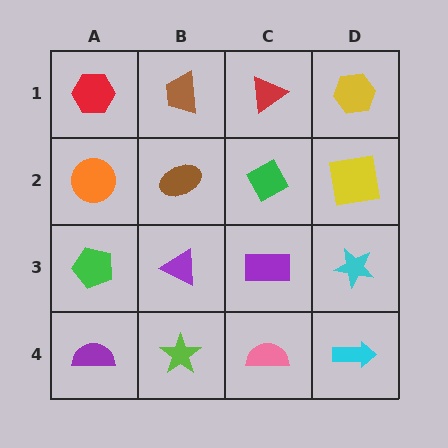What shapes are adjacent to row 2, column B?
A brown trapezoid (row 1, column B), a purple triangle (row 3, column B), an orange circle (row 2, column A), a green diamond (row 2, column C).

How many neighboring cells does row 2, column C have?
4.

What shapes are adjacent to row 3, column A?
An orange circle (row 2, column A), a purple semicircle (row 4, column A), a purple triangle (row 3, column B).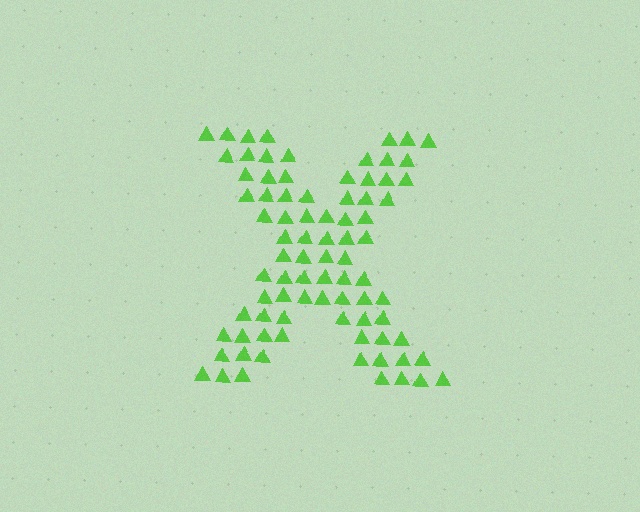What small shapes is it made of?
It is made of small triangles.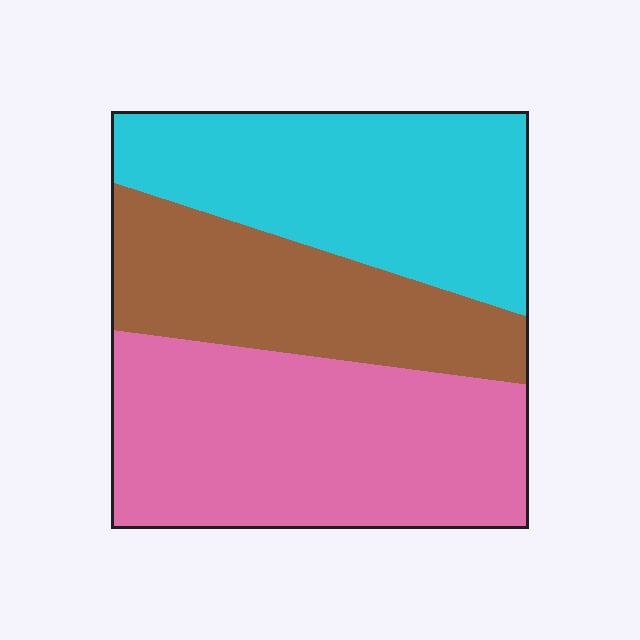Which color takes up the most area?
Pink, at roughly 40%.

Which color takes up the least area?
Brown, at roughly 25%.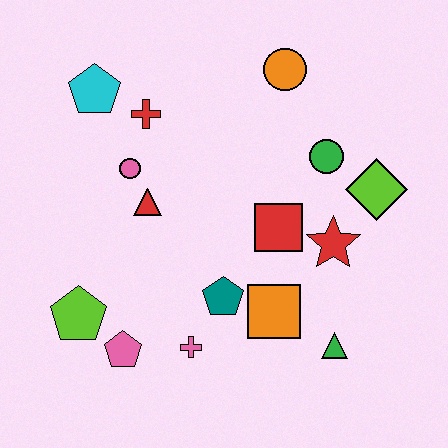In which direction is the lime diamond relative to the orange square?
The lime diamond is above the orange square.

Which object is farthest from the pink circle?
The green triangle is farthest from the pink circle.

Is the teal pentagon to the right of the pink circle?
Yes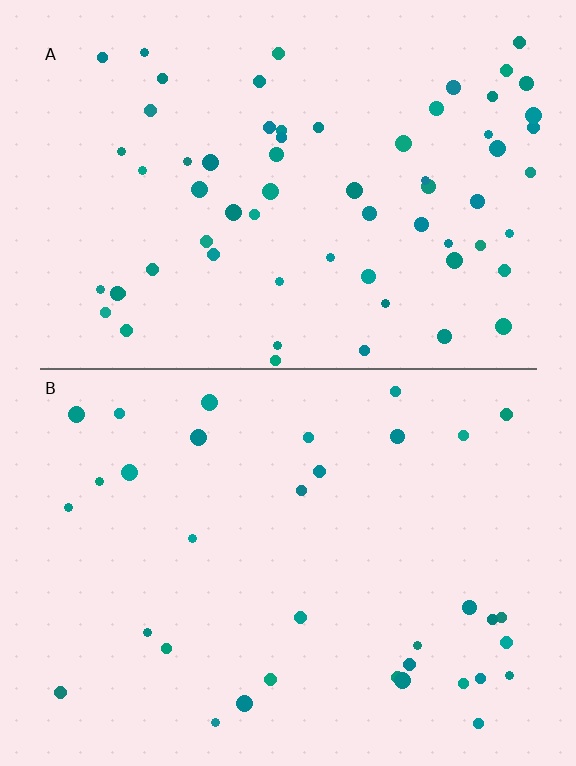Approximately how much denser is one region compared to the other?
Approximately 1.9× — region A over region B.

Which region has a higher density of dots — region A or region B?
A (the top).